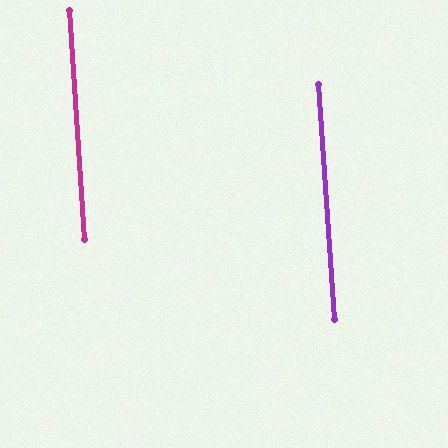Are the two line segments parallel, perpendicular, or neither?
Parallel — their directions differ by only 0.1°.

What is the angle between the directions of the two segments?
Approximately 0 degrees.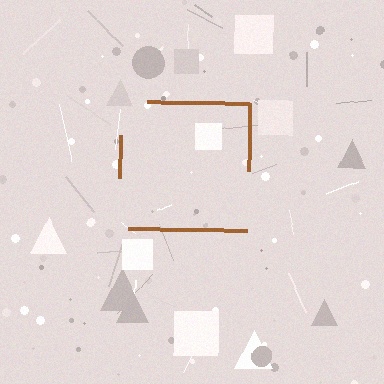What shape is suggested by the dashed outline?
The dashed outline suggests a square.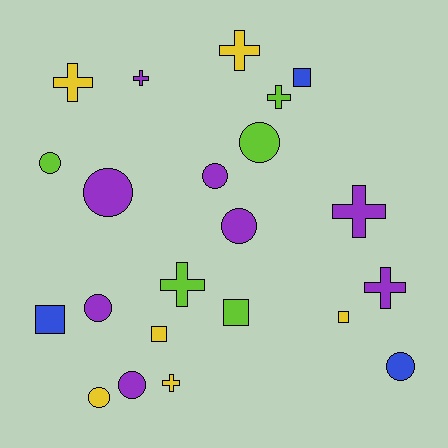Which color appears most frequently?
Purple, with 8 objects.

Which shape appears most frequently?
Circle, with 9 objects.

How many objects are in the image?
There are 22 objects.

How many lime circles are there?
There are 2 lime circles.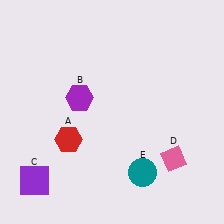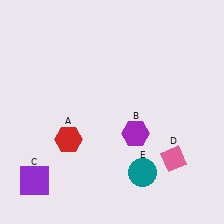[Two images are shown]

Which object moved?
The purple hexagon (B) moved right.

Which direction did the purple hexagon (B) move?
The purple hexagon (B) moved right.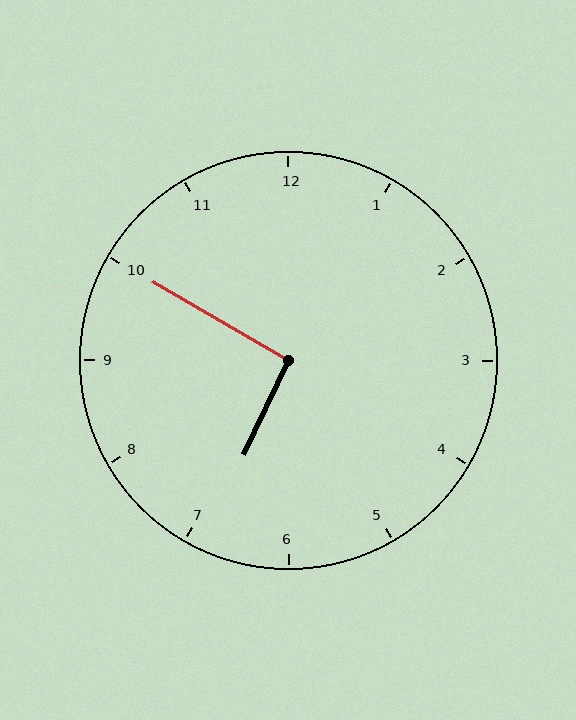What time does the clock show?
6:50.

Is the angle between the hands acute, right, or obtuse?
It is right.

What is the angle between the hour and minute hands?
Approximately 95 degrees.